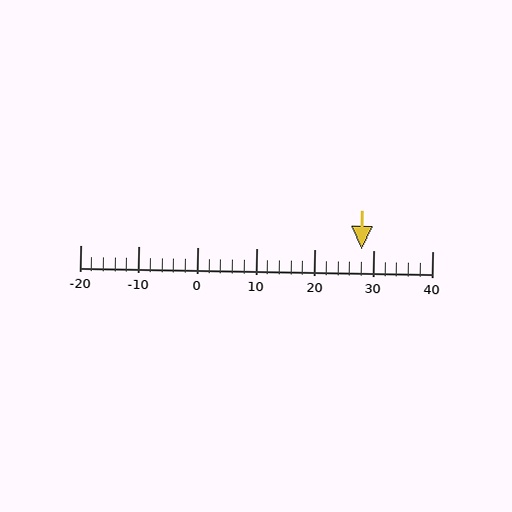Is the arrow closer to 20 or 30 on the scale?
The arrow is closer to 30.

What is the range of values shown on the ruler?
The ruler shows values from -20 to 40.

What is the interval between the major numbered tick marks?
The major tick marks are spaced 10 units apart.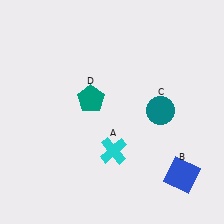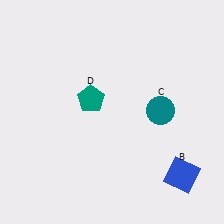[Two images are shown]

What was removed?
The cyan cross (A) was removed in Image 2.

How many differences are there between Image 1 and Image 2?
There is 1 difference between the two images.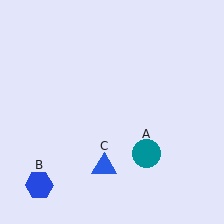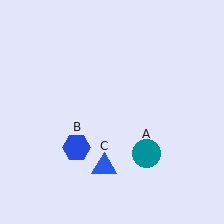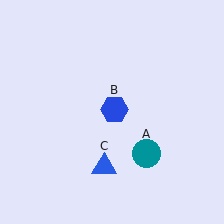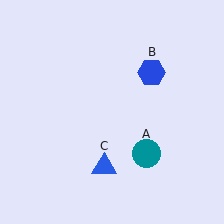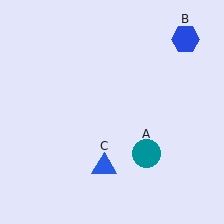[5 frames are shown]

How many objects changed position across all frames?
1 object changed position: blue hexagon (object B).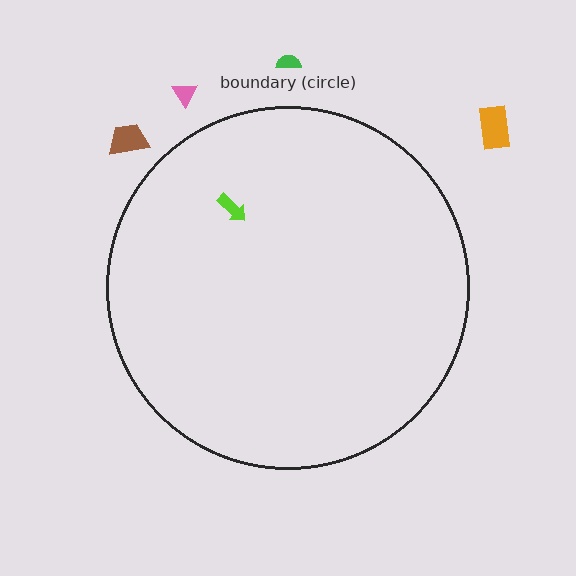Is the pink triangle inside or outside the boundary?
Outside.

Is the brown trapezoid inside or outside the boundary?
Outside.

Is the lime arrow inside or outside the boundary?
Inside.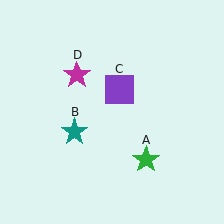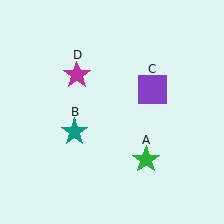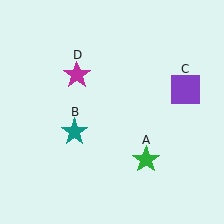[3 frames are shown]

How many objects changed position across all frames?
1 object changed position: purple square (object C).